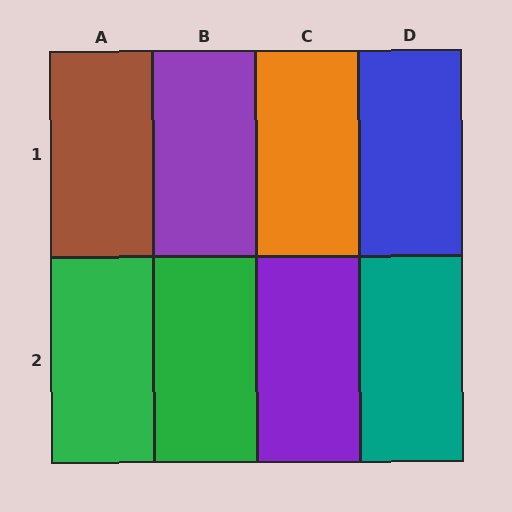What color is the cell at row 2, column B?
Green.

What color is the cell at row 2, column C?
Purple.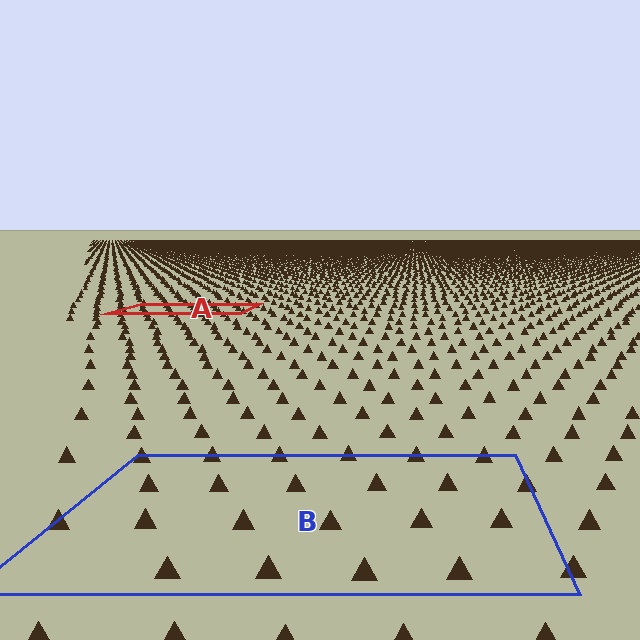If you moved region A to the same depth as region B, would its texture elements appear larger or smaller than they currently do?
They would appear larger. At a closer depth, the same texture elements are projected at a bigger on-screen size.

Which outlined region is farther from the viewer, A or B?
Region A is farther from the viewer — the texture elements inside it appear smaller and more densely packed.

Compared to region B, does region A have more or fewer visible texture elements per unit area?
Region A has more texture elements per unit area — they are packed more densely because it is farther away.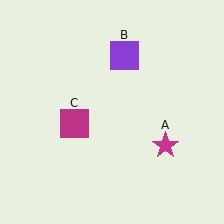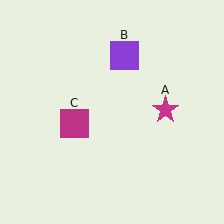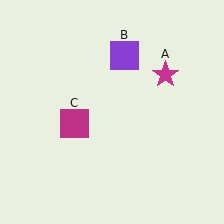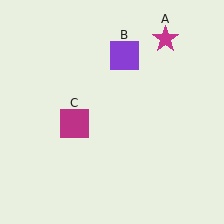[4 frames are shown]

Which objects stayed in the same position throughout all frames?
Purple square (object B) and magenta square (object C) remained stationary.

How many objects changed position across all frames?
1 object changed position: magenta star (object A).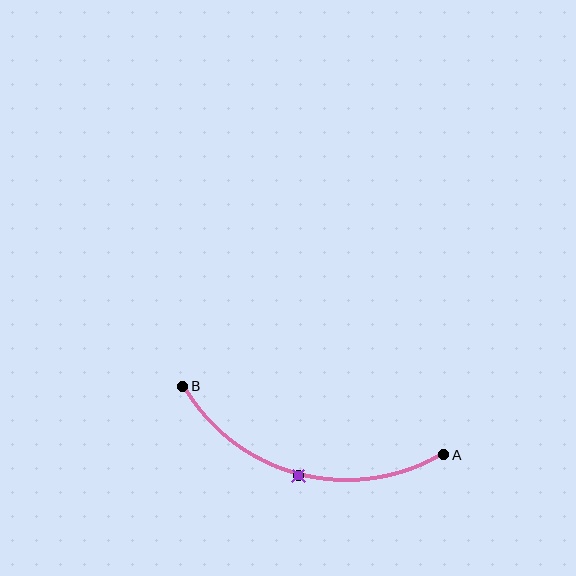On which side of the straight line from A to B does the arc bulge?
The arc bulges below the straight line connecting A and B.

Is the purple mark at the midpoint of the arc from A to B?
Yes. The purple mark lies on the arc at equal arc-length from both A and B — it is the arc midpoint.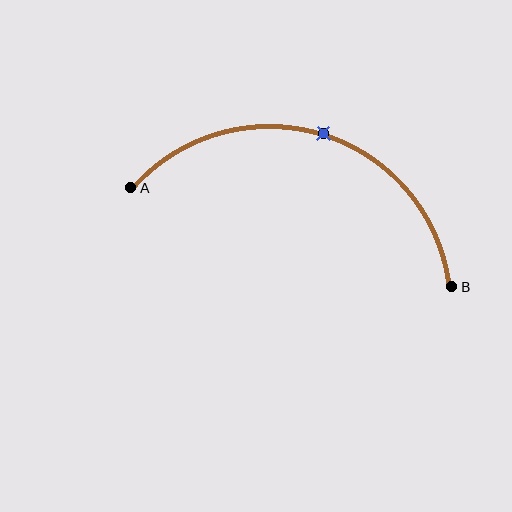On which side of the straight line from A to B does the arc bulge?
The arc bulges above the straight line connecting A and B.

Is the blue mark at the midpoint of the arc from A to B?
Yes. The blue mark lies on the arc at equal arc-length from both A and B — it is the arc midpoint.